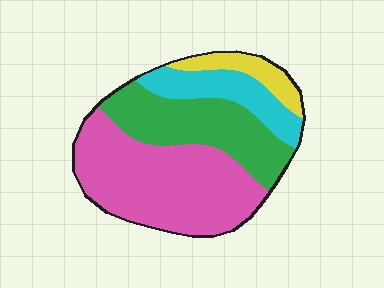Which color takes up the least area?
Yellow, at roughly 10%.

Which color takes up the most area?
Pink, at roughly 45%.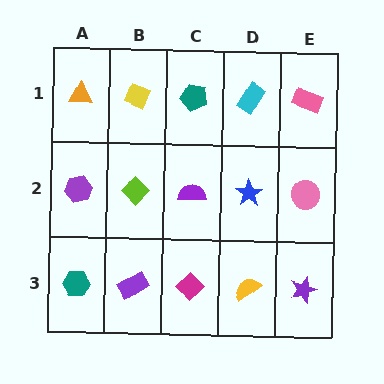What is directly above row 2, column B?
A yellow diamond.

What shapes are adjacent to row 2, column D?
A cyan rectangle (row 1, column D), a yellow semicircle (row 3, column D), a purple semicircle (row 2, column C), a pink circle (row 2, column E).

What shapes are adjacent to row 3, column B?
A lime diamond (row 2, column B), a teal hexagon (row 3, column A), a magenta diamond (row 3, column C).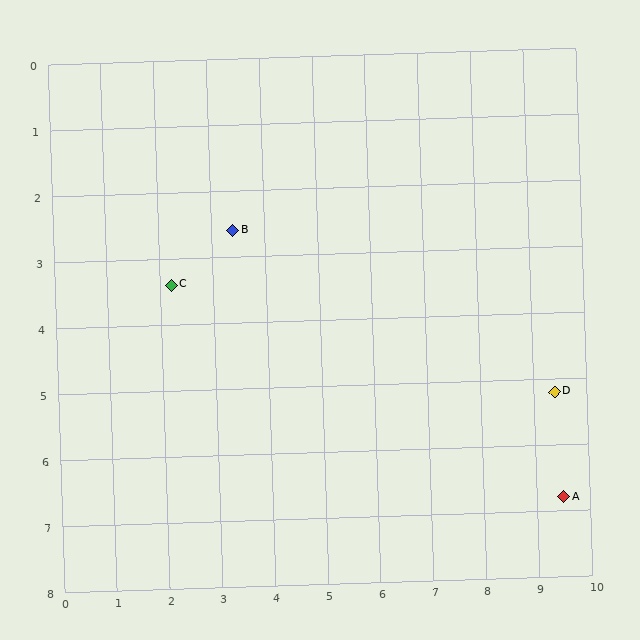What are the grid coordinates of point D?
Point D is at approximately (9.4, 5.2).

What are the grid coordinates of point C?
Point C is at approximately (2.2, 3.4).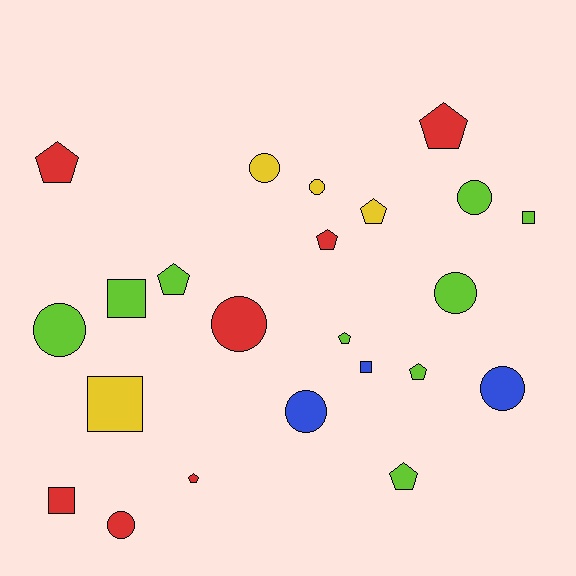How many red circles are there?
There are 2 red circles.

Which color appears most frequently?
Lime, with 9 objects.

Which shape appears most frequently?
Pentagon, with 9 objects.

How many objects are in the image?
There are 23 objects.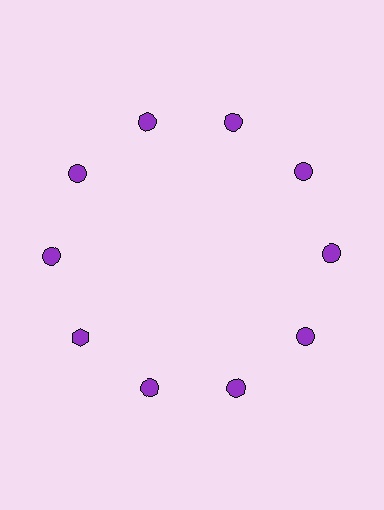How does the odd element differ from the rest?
It has a different shape: hexagon instead of circle.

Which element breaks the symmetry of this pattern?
The purple hexagon at roughly the 8 o'clock position breaks the symmetry. All other shapes are purple circles.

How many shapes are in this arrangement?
There are 10 shapes arranged in a ring pattern.